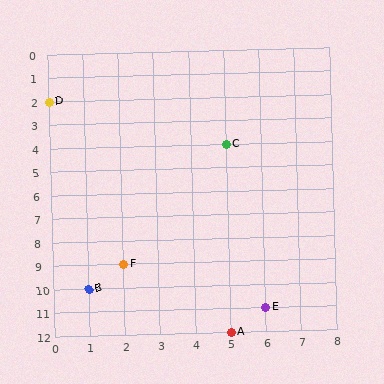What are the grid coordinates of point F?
Point F is at grid coordinates (2, 9).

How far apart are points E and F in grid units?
Points E and F are 4 columns and 2 rows apart (about 4.5 grid units diagonally).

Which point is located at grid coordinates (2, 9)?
Point F is at (2, 9).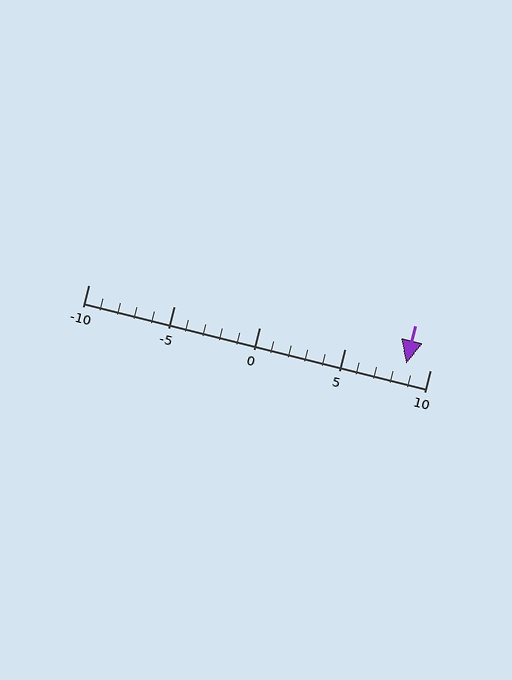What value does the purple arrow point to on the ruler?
The purple arrow points to approximately 9.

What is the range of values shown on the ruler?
The ruler shows values from -10 to 10.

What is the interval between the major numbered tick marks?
The major tick marks are spaced 5 units apart.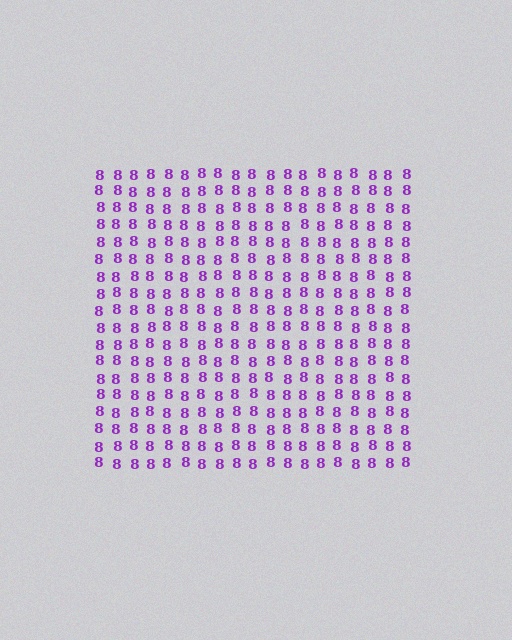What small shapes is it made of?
It is made of small digit 8's.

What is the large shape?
The large shape is a square.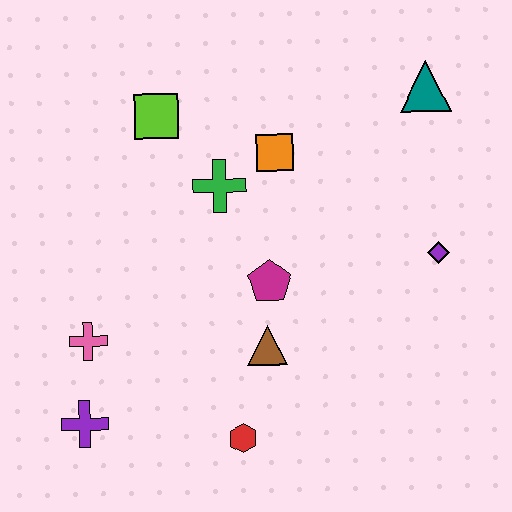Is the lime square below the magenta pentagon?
No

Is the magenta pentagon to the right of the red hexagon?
Yes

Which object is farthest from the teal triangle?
The purple cross is farthest from the teal triangle.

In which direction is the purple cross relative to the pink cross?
The purple cross is below the pink cross.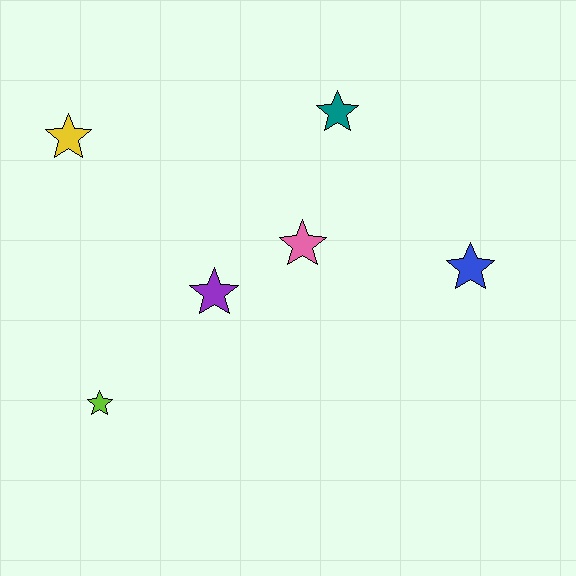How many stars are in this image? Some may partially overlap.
There are 6 stars.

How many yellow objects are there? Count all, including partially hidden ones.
There is 1 yellow object.